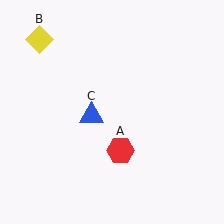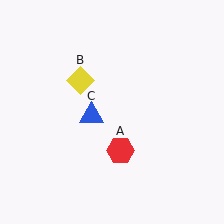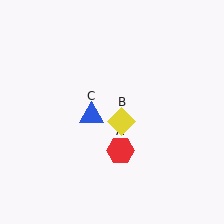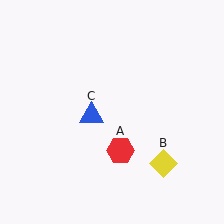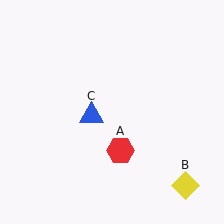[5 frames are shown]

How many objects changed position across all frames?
1 object changed position: yellow diamond (object B).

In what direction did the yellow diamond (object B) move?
The yellow diamond (object B) moved down and to the right.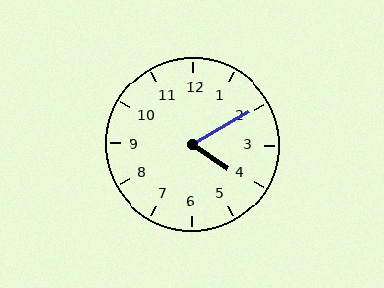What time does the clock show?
4:10.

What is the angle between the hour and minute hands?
Approximately 65 degrees.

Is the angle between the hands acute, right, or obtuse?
It is acute.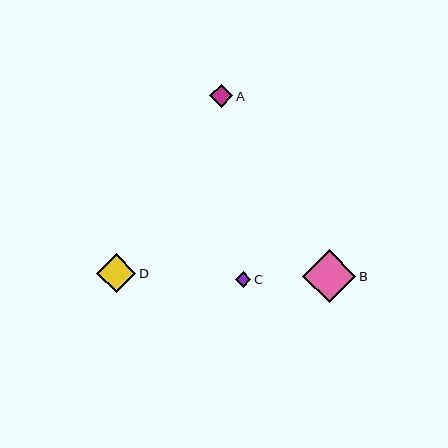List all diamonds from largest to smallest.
From largest to smallest: B, D, A, C.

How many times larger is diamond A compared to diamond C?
Diamond A is approximately 1.5 times the size of diamond C.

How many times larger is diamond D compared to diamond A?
Diamond D is approximately 1.7 times the size of diamond A.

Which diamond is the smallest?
Diamond C is the smallest with a size of approximately 15 pixels.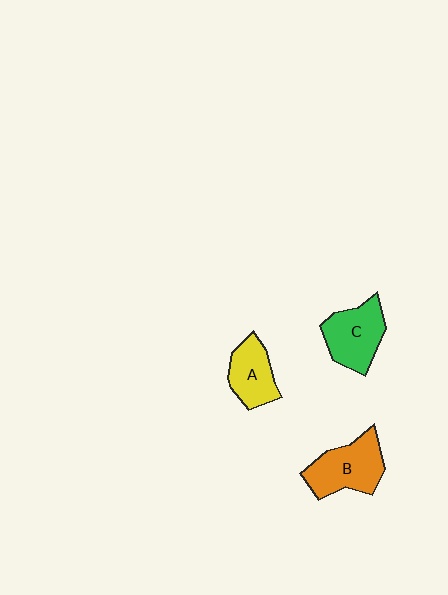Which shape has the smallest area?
Shape A (yellow).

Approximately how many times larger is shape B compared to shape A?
Approximately 1.4 times.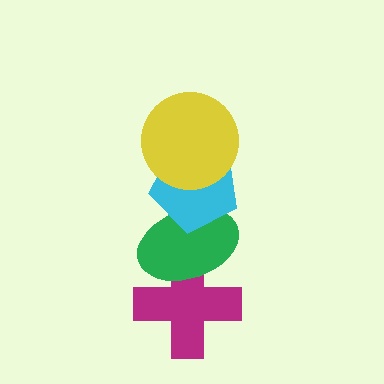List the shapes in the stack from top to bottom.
From top to bottom: the yellow circle, the cyan pentagon, the green ellipse, the magenta cross.